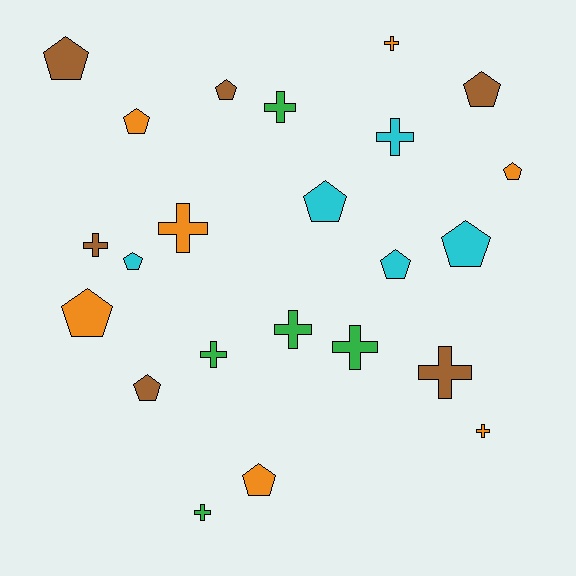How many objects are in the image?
There are 23 objects.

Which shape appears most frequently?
Pentagon, with 12 objects.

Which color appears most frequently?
Orange, with 7 objects.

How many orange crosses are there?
There are 3 orange crosses.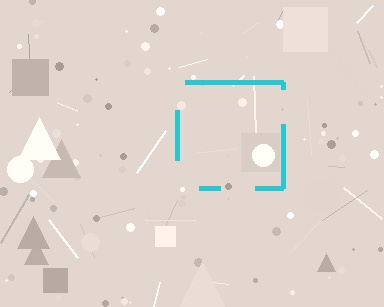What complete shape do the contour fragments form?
The contour fragments form a square.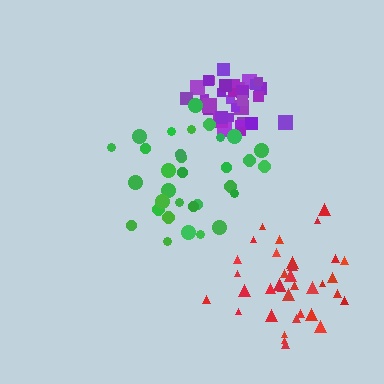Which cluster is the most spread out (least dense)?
Green.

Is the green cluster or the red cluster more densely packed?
Red.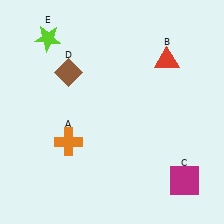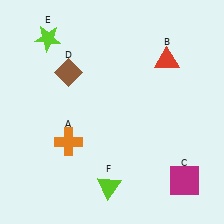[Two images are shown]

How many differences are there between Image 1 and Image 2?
There is 1 difference between the two images.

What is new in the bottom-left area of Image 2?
A lime triangle (F) was added in the bottom-left area of Image 2.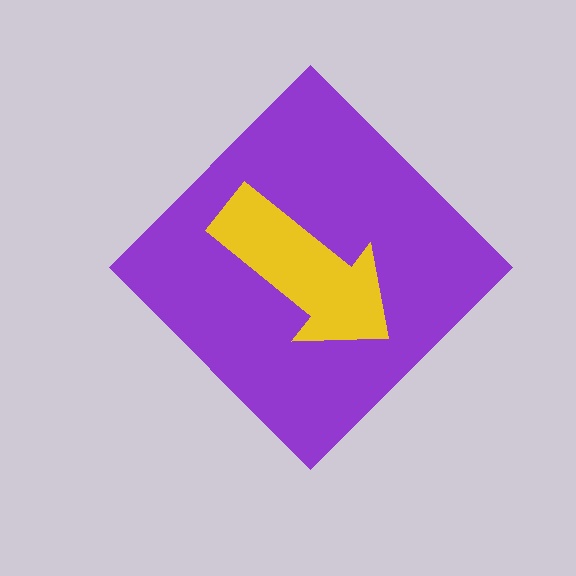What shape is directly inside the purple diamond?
The yellow arrow.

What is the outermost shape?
The purple diamond.